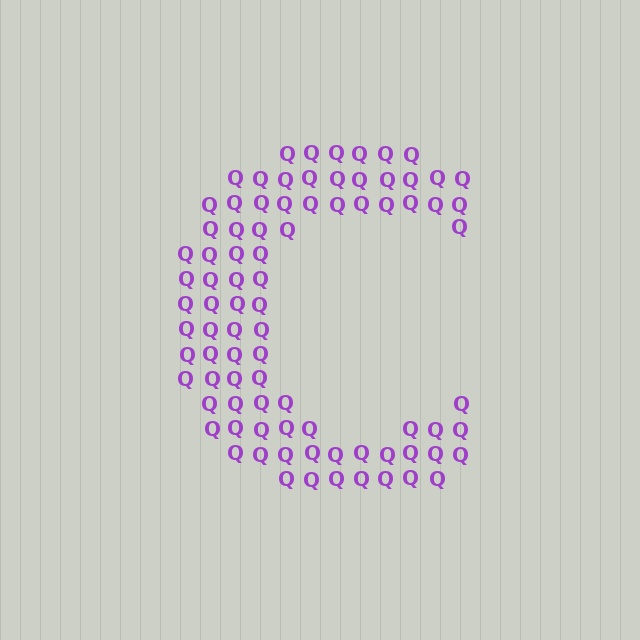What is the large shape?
The large shape is the letter C.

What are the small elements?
The small elements are letter Q's.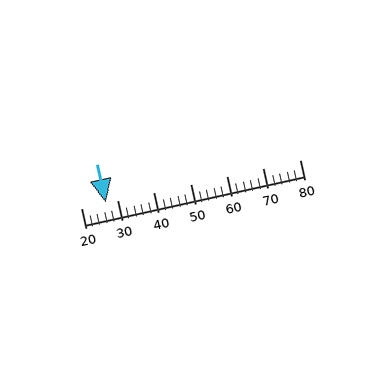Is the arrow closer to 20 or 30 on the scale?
The arrow is closer to 30.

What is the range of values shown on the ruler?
The ruler shows values from 20 to 80.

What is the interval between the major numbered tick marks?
The major tick marks are spaced 10 units apart.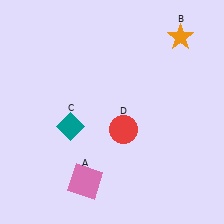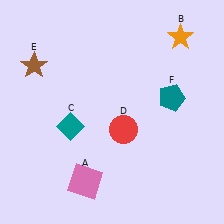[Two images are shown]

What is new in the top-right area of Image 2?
A teal pentagon (F) was added in the top-right area of Image 2.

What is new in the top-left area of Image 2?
A brown star (E) was added in the top-left area of Image 2.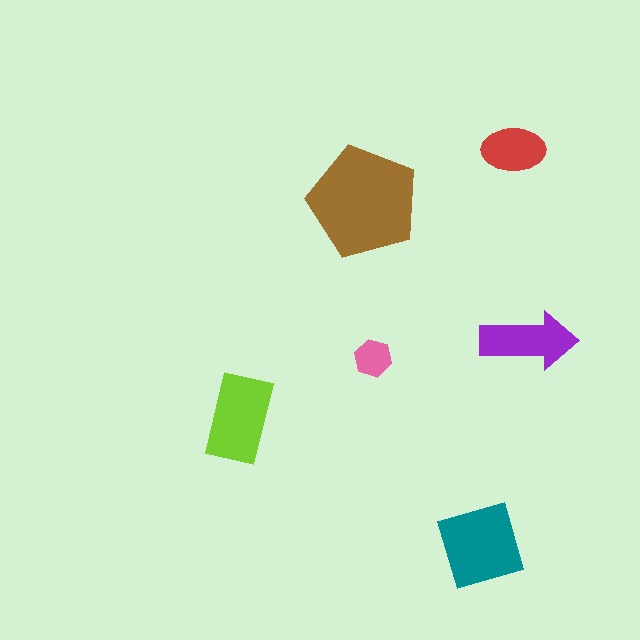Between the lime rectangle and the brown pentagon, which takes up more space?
The brown pentagon.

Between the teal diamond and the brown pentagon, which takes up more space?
The brown pentagon.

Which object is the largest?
The brown pentagon.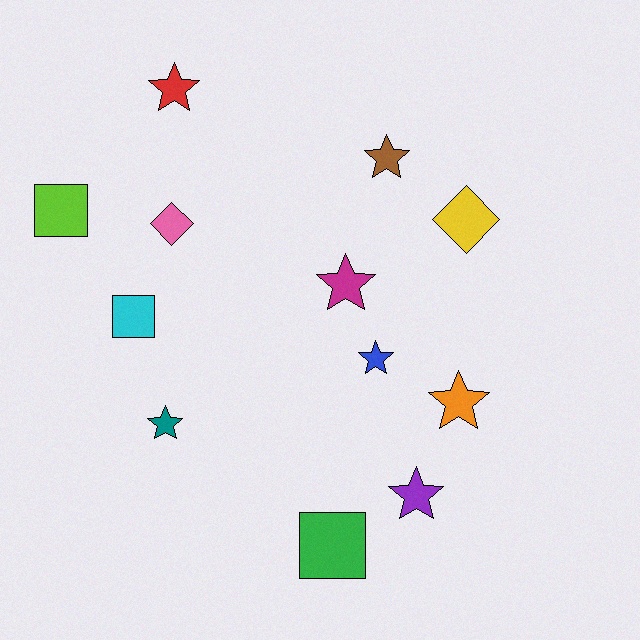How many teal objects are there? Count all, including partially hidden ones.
There is 1 teal object.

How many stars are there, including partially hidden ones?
There are 7 stars.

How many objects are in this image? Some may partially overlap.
There are 12 objects.